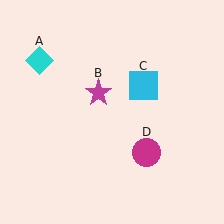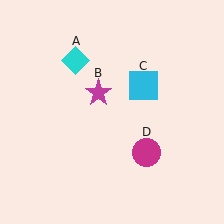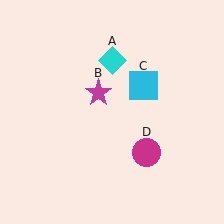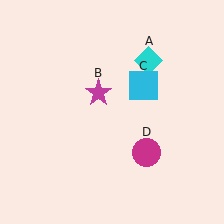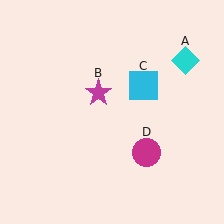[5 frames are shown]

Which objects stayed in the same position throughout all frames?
Magenta star (object B) and cyan square (object C) and magenta circle (object D) remained stationary.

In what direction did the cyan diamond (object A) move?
The cyan diamond (object A) moved right.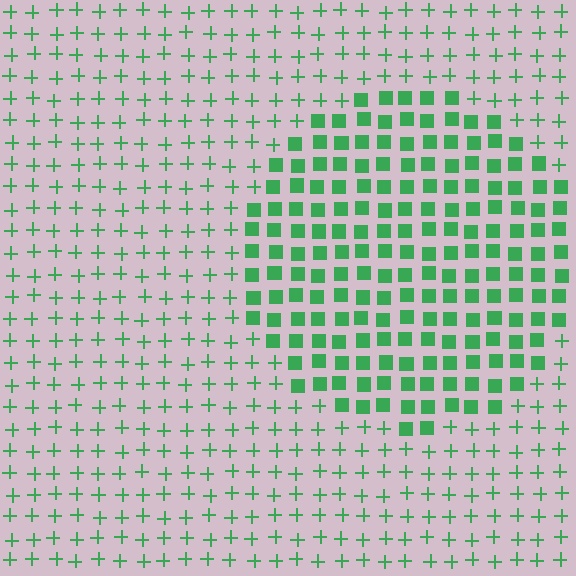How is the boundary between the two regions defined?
The boundary is defined by a change in element shape: squares inside vs. plus signs outside. All elements share the same color and spacing.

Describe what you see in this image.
The image is filled with small green elements arranged in a uniform grid. A circle-shaped region contains squares, while the surrounding area contains plus signs. The boundary is defined purely by the change in element shape.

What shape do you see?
I see a circle.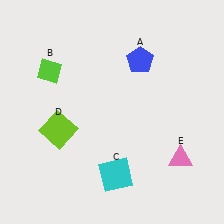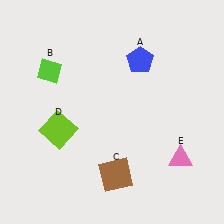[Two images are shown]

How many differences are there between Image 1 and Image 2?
There is 1 difference between the two images.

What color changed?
The square (C) changed from cyan in Image 1 to brown in Image 2.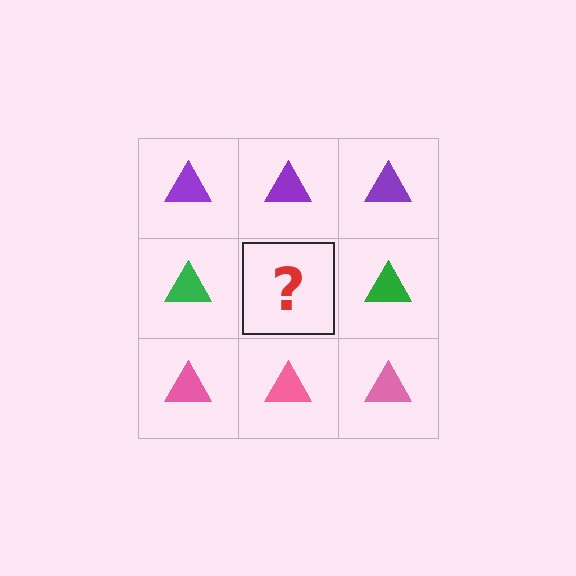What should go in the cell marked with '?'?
The missing cell should contain a green triangle.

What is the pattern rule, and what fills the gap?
The rule is that each row has a consistent color. The gap should be filled with a green triangle.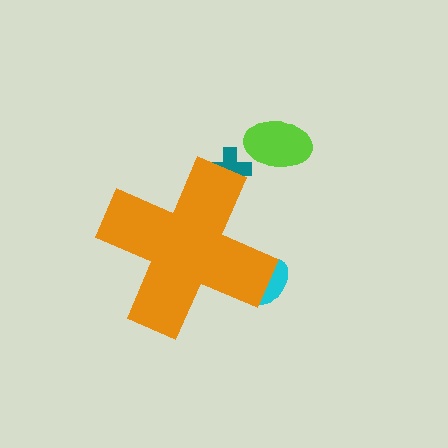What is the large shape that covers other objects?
An orange cross.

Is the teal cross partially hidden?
Yes, the teal cross is partially hidden behind the orange cross.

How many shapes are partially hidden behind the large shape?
2 shapes are partially hidden.